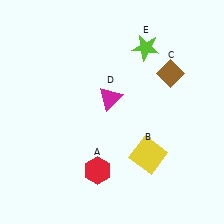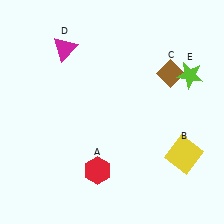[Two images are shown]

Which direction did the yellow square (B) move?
The yellow square (B) moved right.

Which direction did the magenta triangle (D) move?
The magenta triangle (D) moved up.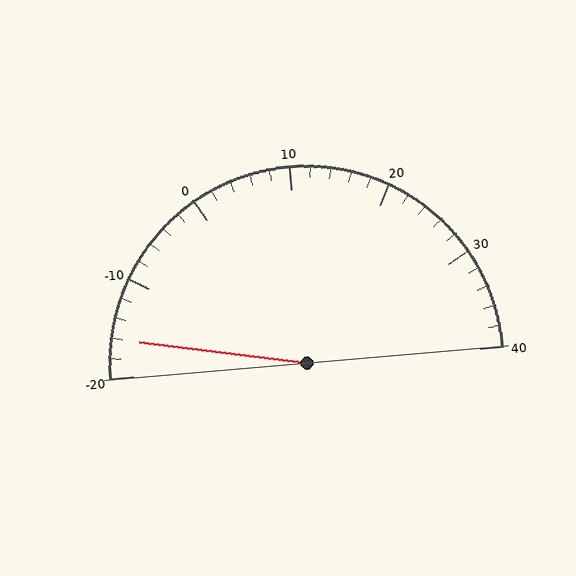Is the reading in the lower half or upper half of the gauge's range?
The reading is in the lower half of the range (-20 to 40).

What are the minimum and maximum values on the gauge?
The gauge ranges from -20 to 40.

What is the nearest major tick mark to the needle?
The nearest major tick mark is -20.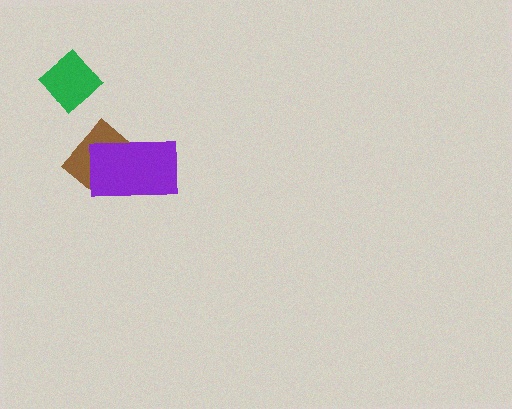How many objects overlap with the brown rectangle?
1 object overlaps with the brown rectangle.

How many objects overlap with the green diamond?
0 objects overlap with the green diamond.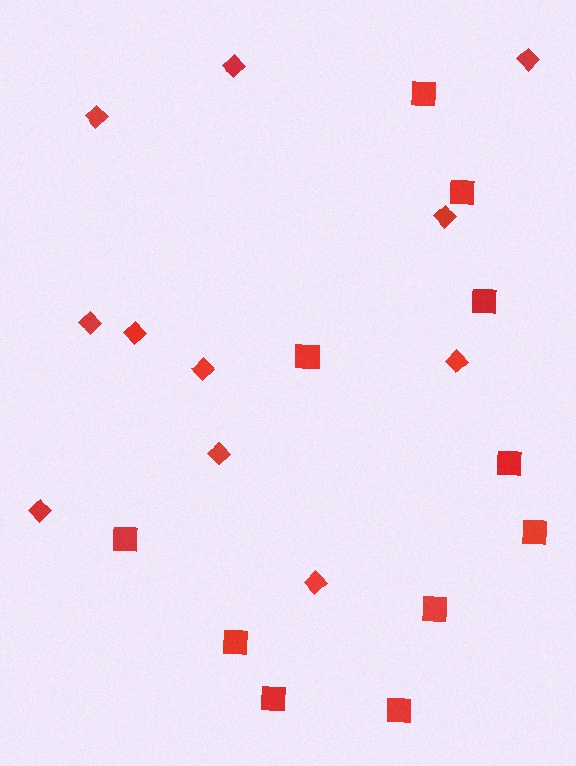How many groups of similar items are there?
There are 2 groups: one group of diamonds (11) and one group of squares (11).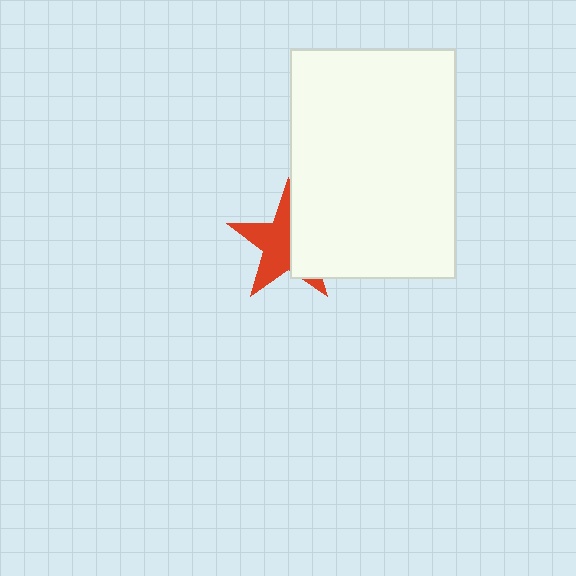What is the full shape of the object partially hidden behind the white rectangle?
The partially hidden object is a red star.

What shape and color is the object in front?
The object in front is a white rectangle.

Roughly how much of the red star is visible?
About half of it is visible (roughly 55%).